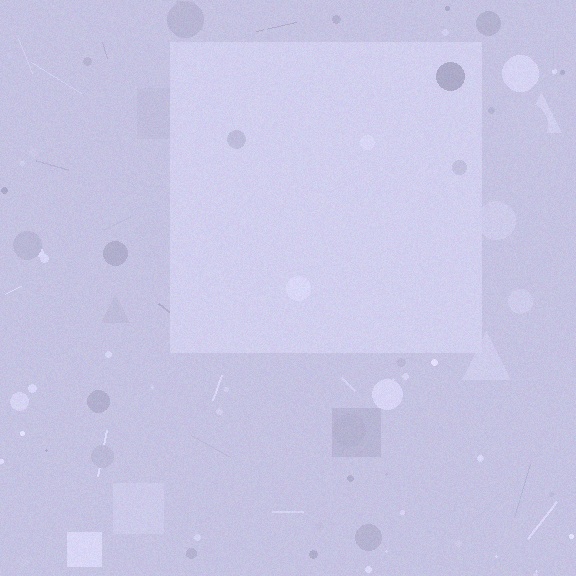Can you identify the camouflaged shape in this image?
The camouflaged shape is a square.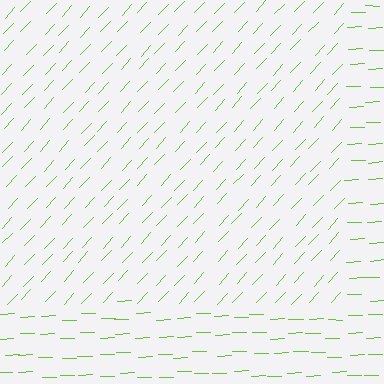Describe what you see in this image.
The image is filled with small lime line segments. A rectangle region in the image has lines oriented differently from the surrounding lines, creating a visible texture boundary.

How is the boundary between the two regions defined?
The boundary is defined purely by a change in line orientation (approximately 45 degrees difference). All lines are the same color and thickness.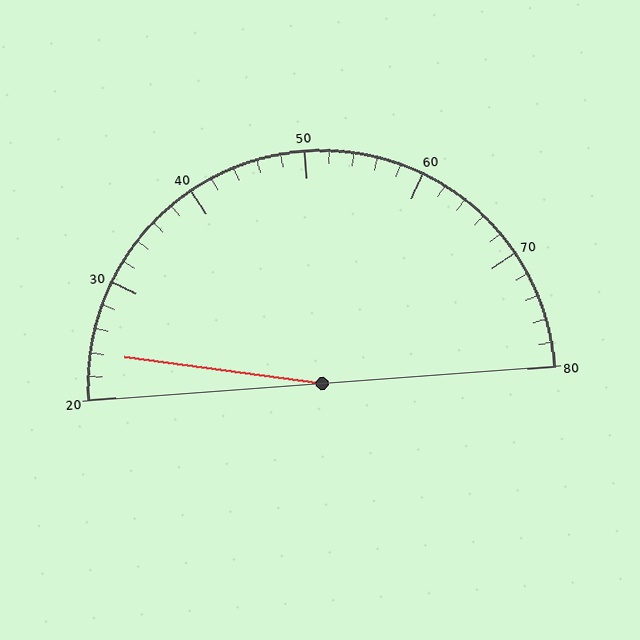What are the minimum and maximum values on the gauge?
The gauge ranges from 20 to 80.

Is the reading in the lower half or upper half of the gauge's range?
The reading is in the lower half of the range (20 to 80).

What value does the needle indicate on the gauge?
The needle indicates approximately 24.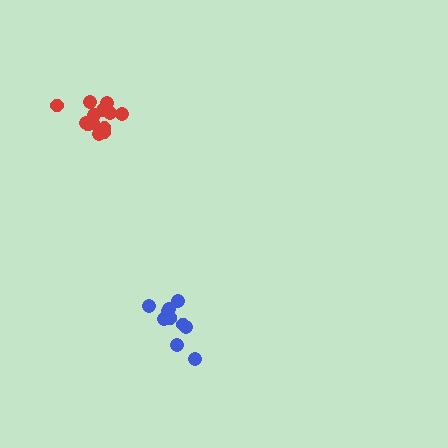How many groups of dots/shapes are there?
There are 2 groups.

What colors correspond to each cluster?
The clusters are colored: blue, red.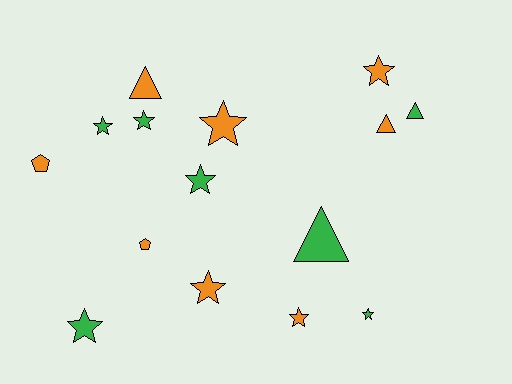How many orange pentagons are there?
There are 2 orange pentagons.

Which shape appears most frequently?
Star, with 9 objects.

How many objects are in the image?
There are 15 objects.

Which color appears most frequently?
Orange, with 8 objects.